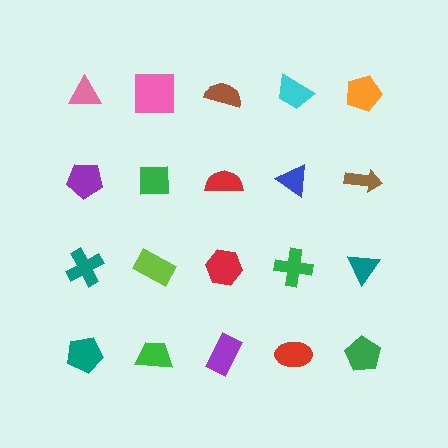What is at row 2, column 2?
A green square.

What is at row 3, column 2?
A lime rectangle.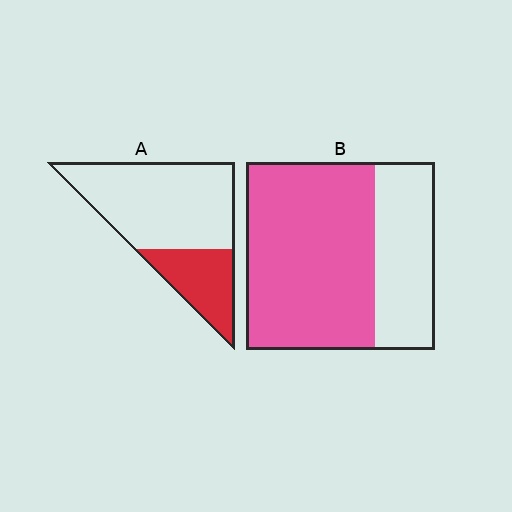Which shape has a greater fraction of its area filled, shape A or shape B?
Shape B.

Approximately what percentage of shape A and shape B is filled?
A is approximately 30% and B is approximately 70%.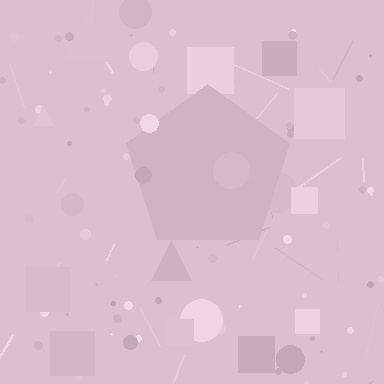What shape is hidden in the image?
A pentagon is hidden in the image.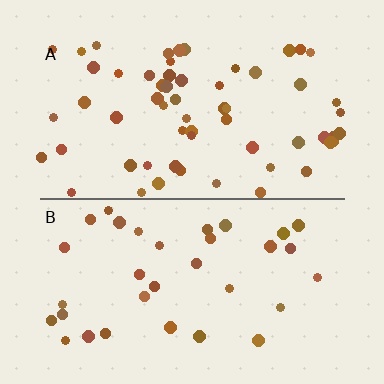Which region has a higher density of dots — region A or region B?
A (the top).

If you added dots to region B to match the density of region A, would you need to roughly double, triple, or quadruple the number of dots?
Approximately double.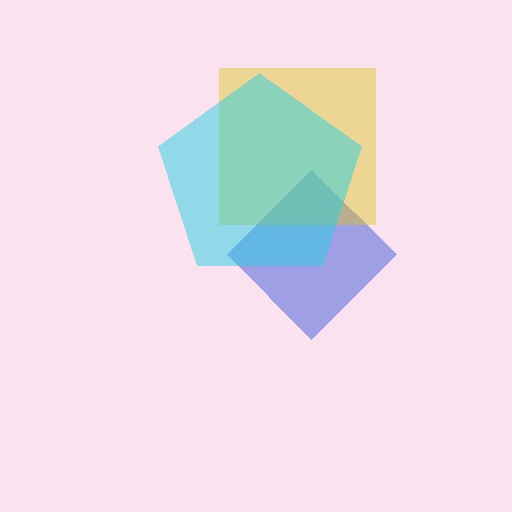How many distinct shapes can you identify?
There are 3 distinct shapes: a blue diamond, a yellow square, a cyan pentagon.